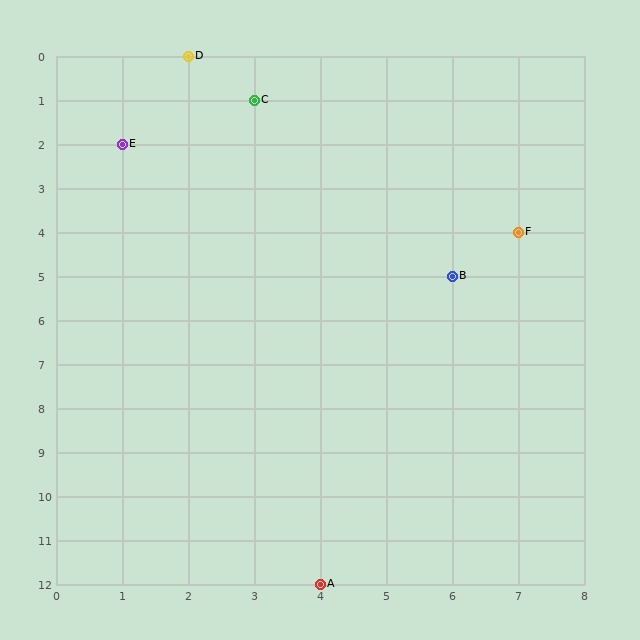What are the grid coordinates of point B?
Point B is at grid coordinates (6, 5).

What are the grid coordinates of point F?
Point F is at grid coordinates (7, 4).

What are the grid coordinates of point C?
Point C is at grid coordinates (3, 1).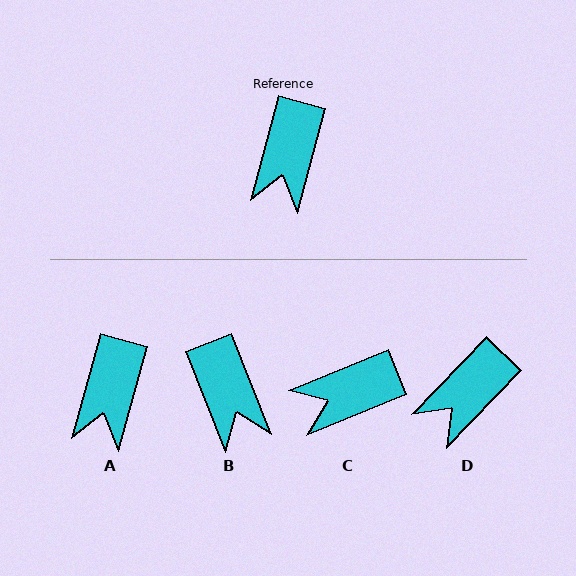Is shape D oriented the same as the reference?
No, it is off by about 29 degrees.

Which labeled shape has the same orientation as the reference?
A.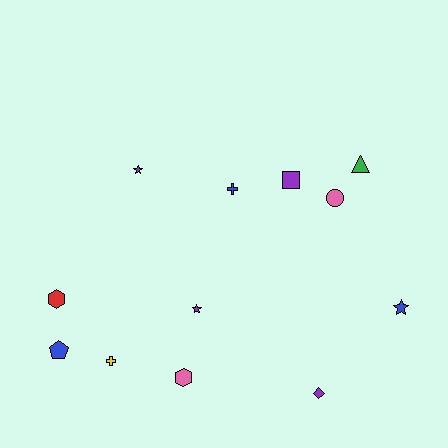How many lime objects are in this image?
There are no lime objects.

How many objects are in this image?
There are 12 objects.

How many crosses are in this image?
There are 2 crosses.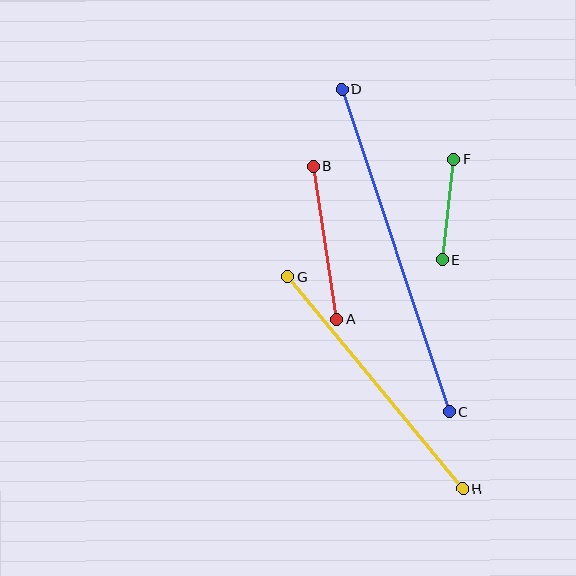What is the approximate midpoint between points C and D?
The midpoint is at approximately (396, 250) pixels.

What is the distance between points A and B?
The distance is approximately 155 pixels.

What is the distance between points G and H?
The distance is approximately 275 pixels.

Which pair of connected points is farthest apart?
Points C and D are farthest apart.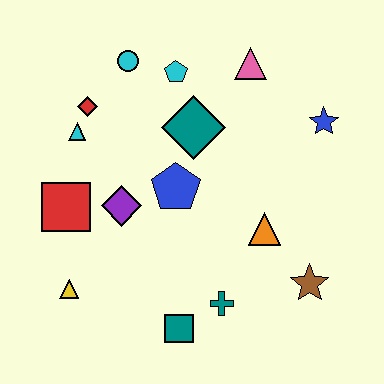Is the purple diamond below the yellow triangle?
No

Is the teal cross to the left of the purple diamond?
No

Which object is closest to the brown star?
The orange triangle is closest to the brown star.